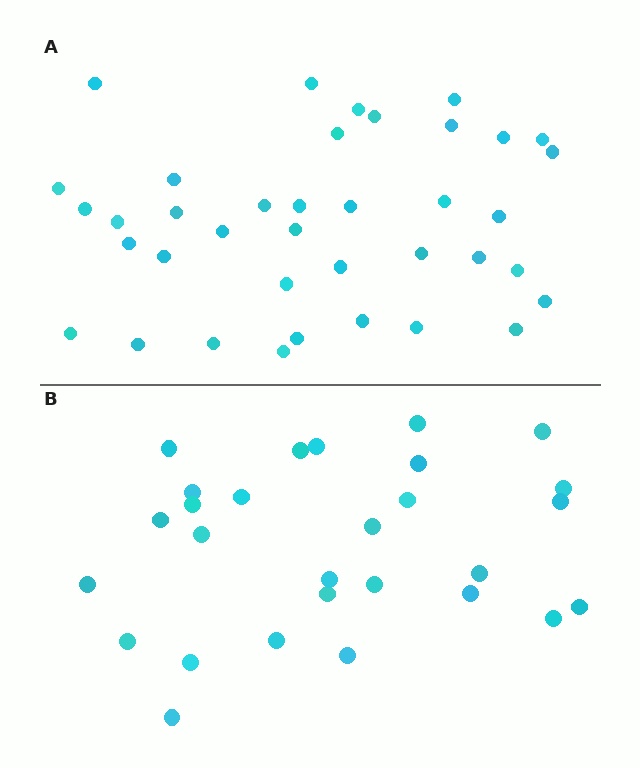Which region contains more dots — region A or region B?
Region A (the top region) has more dots.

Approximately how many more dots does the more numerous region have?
Region A has roughly 10 or so more dots than region B.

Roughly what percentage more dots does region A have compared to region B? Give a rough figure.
About 35% more.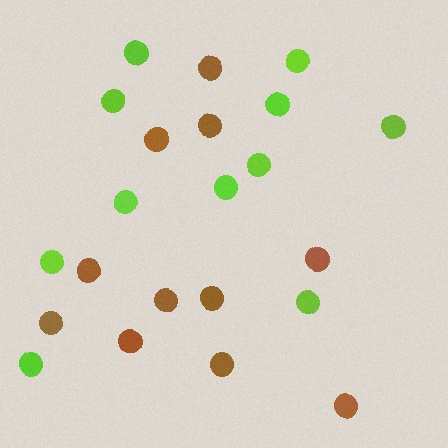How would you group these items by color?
There are 2 groups: one group of brown circles (11) and one group of lime circles (11).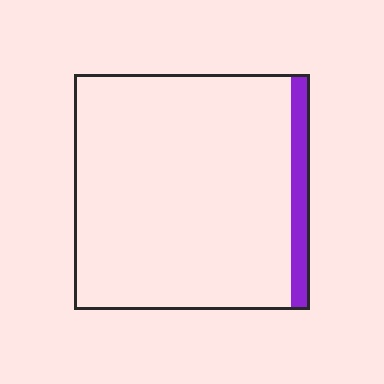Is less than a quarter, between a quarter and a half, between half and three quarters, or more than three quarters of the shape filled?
Less than a quarter.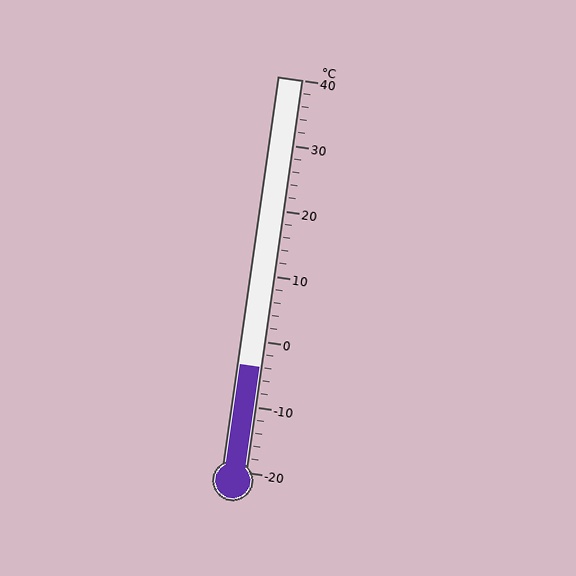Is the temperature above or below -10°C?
The temperature is above -10°C.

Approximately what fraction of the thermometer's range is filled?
The thermometer is filled to approximately 25% of its range.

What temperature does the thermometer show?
The thermometer shows approximately -4°C.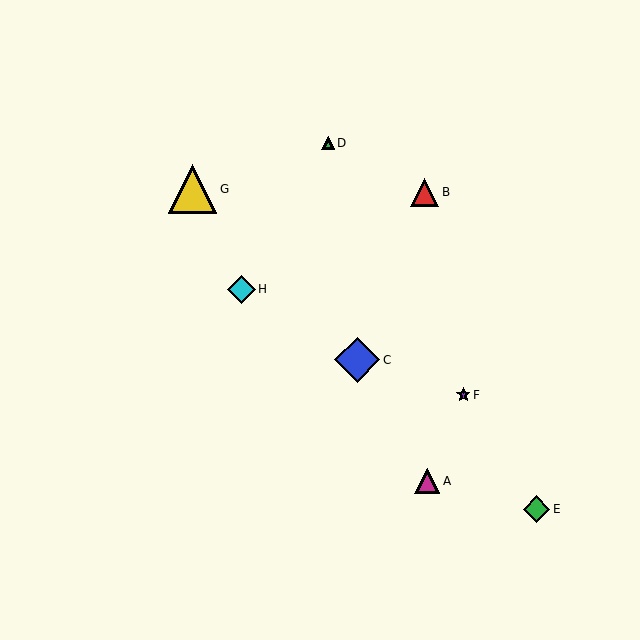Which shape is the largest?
The yellow triangle (labeled G) is the largest.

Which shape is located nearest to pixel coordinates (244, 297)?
The cyan diamond (labeled H) at (241, 289) is nearest to that location.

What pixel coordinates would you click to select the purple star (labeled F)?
Click at (463, 395) to select the purple star F.